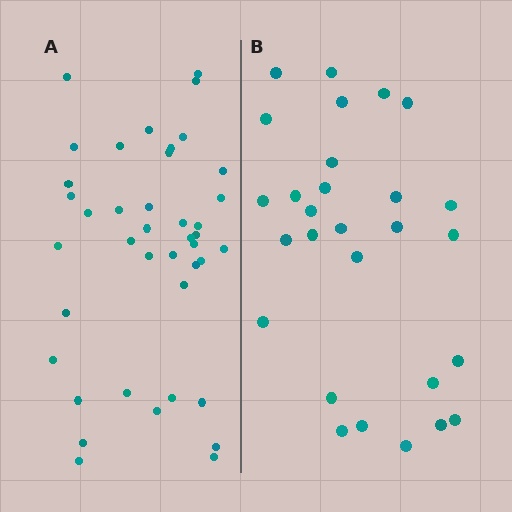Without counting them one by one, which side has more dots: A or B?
Region A (the left region) has more dots.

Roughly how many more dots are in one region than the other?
Region A has approximately 15 more dots than region B.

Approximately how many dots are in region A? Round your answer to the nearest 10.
About 40 dots. (The exact count is 41, which rounds to 40.)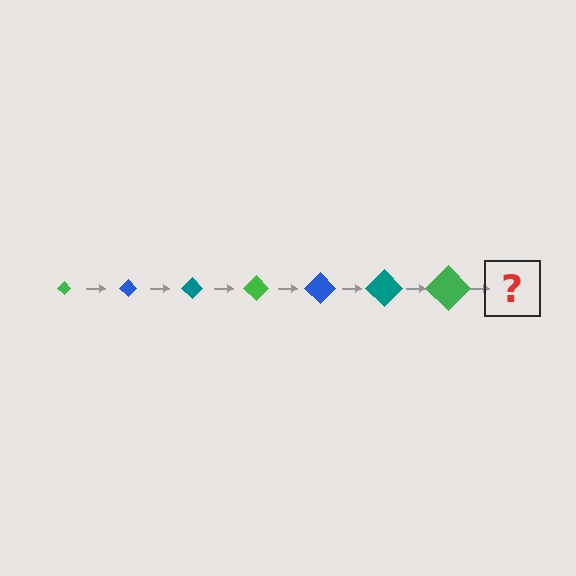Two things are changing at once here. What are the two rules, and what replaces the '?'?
The two rules are that the diamond grows larger each step and the color cycles through green, blue, and teal. The '?' should be a blue diamond, larger than the previous one.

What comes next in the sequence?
The next element should be a blue diamond, larger than the previous one.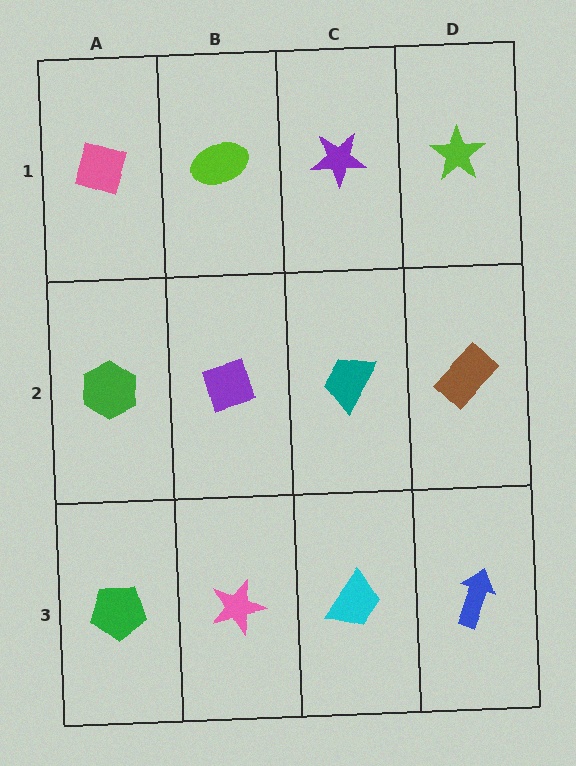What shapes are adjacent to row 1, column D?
A brown rectangle (row 2, column D), a purple star (row 1, column C).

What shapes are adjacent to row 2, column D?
A lime star (row 1, column D), a blue arrow (row 3, column D), a teal trapezoid (row 2, column C).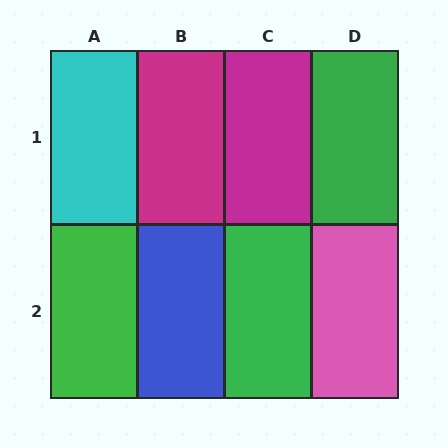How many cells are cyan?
1 cell is cyan.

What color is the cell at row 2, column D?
Pink.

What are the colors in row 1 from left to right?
Cyan, magenta, magenta, green.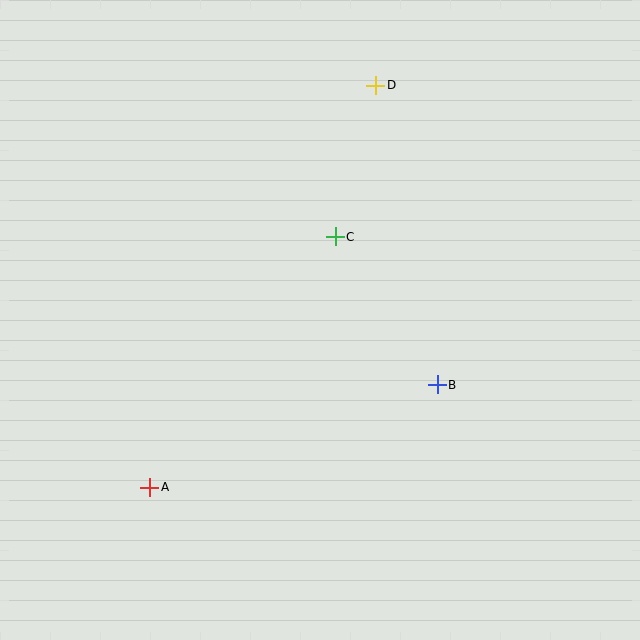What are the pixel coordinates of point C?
Point C is at (335, 237).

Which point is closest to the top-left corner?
Point D is closest to the top-left corner.